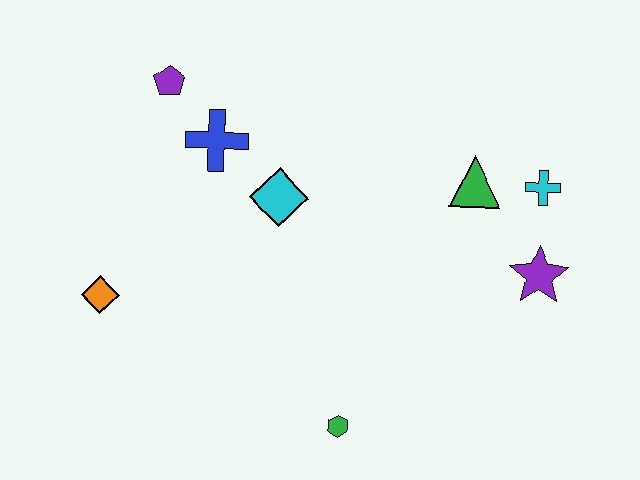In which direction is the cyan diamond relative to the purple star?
The cyan diamond is to the left of the purple star.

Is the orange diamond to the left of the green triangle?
Yes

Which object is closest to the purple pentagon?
The blue cross is closest to the purple pentagon.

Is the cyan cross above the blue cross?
No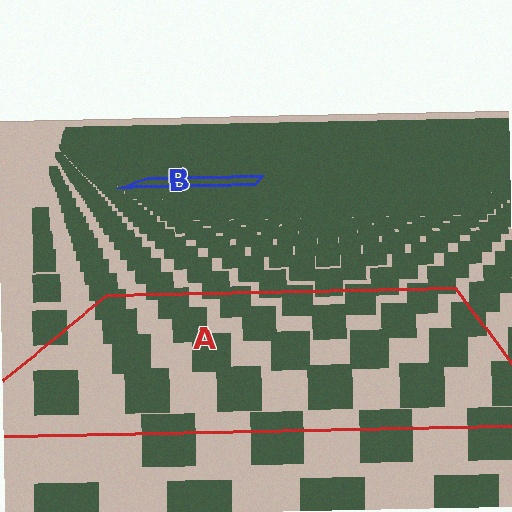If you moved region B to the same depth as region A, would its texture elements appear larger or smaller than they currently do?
They would appear larger. At a closer depth, the same texture elements are projected at a bigger on-screen size.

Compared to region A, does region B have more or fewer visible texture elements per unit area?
Region B has more texture elements per unit area — they are packed more densely because it is farther away.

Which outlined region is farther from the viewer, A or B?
Region B is farther from the viewer — the texture elements inside it appear smaller and more densely packed.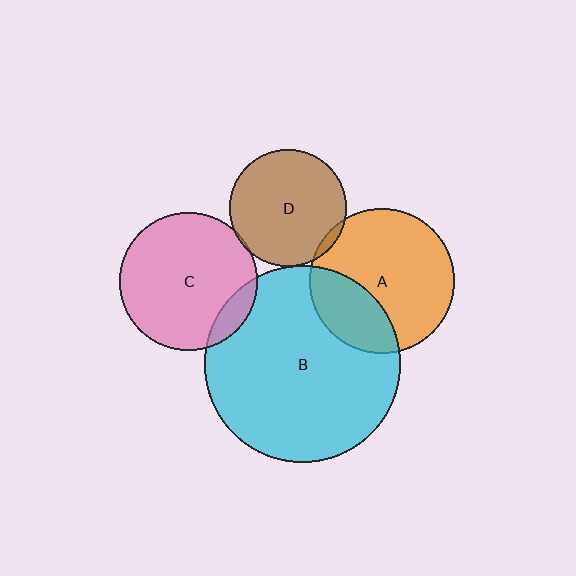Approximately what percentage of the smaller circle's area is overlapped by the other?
Approximately 5%.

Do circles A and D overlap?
Yes.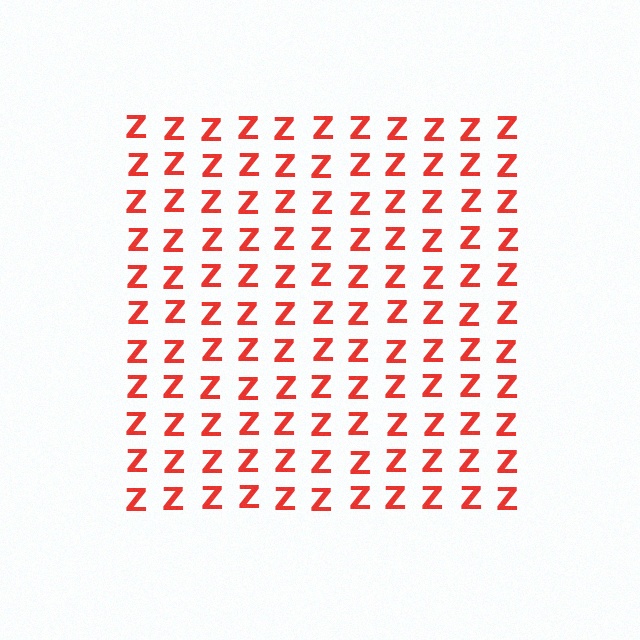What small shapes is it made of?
It is made of small letter Z's.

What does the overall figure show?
The overall figure shows a square.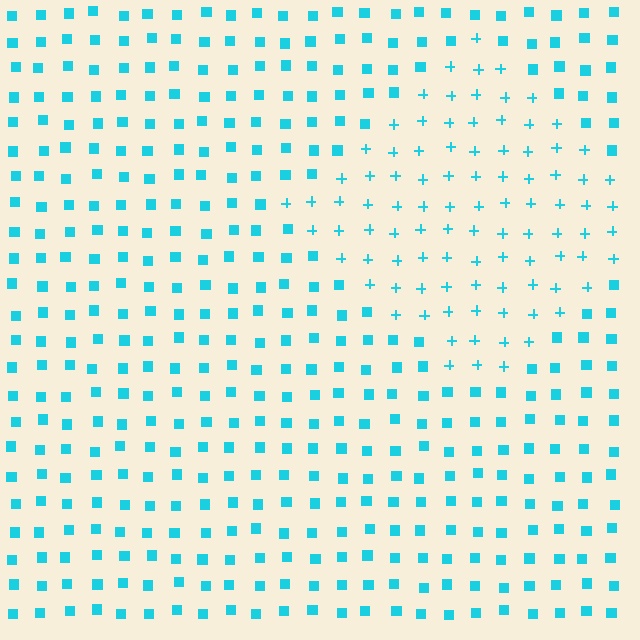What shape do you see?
I see a diamond.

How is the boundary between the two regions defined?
The boundary is defined by a change in element shape: plus signs inside vs. squares outside. All elements share the same color and spacing.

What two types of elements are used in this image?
The image uses plus signs inside the diamond region and squares outside it.